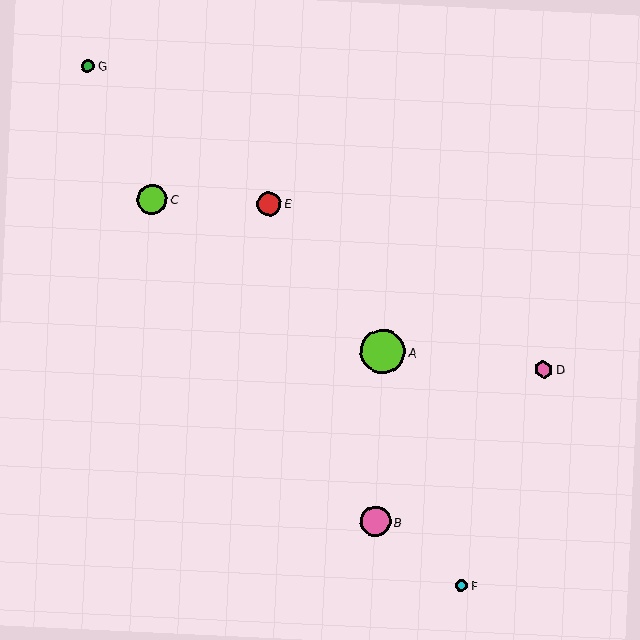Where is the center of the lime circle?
The center of the lime circle is at (152, 199).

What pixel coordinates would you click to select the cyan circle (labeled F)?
Click at (461, 586) to select the cyan circle F.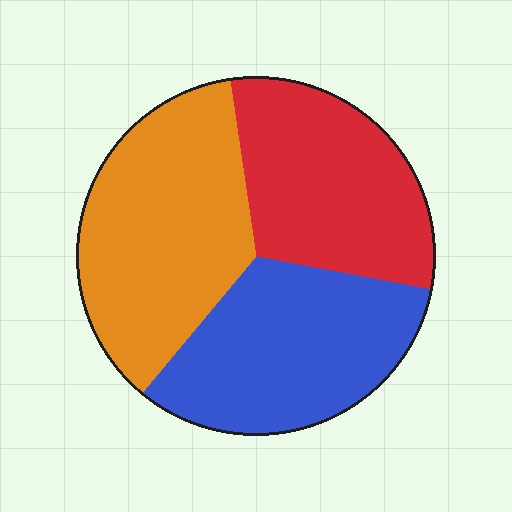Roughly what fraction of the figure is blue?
Blue takes up about one third (1/3) of the figure.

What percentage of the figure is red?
Red covers about 30% of the figure.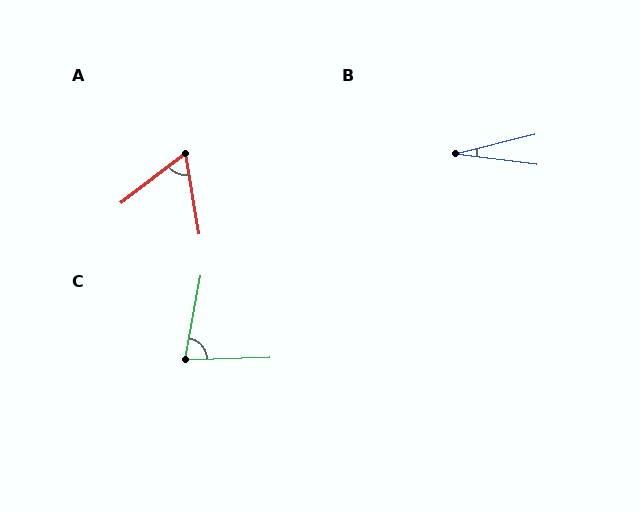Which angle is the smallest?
B, at approximately 21 degrees.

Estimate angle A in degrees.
Approximately 63 degrees.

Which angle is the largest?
C, at approximately 78 degrees.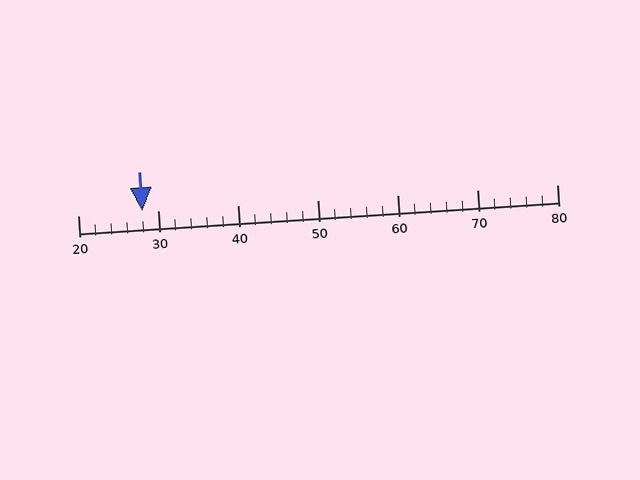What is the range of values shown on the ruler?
The ruler shows values from 20 to 80.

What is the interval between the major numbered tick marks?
The major tick marks are spaced 10 units apart.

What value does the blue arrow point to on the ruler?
The blue arrow points to approximately 28.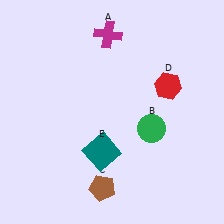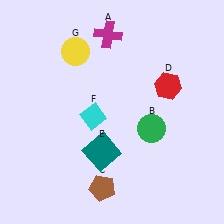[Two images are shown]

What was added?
A cyan diamond (F), a yellow circle (G) were added in Image 2.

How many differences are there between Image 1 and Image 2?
There are 2 differences between the two images.